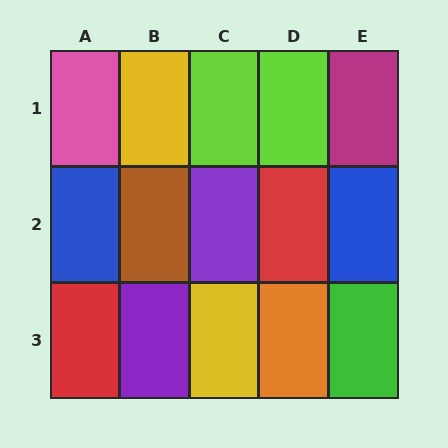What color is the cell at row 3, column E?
Green.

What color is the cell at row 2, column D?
Red.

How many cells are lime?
2 cells are lime.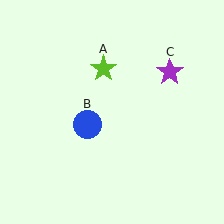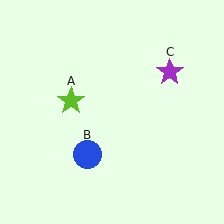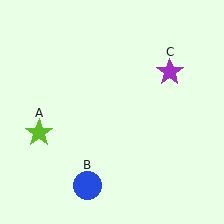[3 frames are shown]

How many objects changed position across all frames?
2 objects changed position: lime star (object A), blue circle (object B).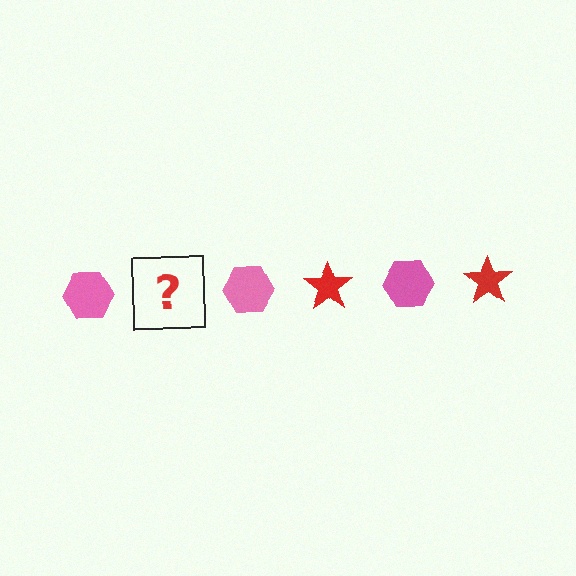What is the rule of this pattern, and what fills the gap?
The rule is that the pattern alternates between pink hexagon and red star. The gap should be filled with a red star.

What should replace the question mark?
The question mark should be replaced with a red star.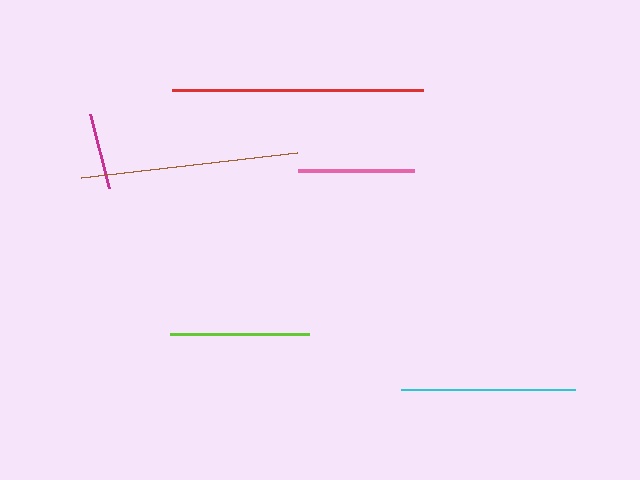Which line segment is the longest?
The red line is the longest at approximately 251 pixels.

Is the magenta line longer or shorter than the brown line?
The brown line is longer than the magenta line.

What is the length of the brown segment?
The brown segment is approximately 218 pixels long.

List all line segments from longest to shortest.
From longest to shortest: red, brown, cyan, lime, pink, magenta.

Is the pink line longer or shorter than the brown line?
The brown line is longer than the pink line.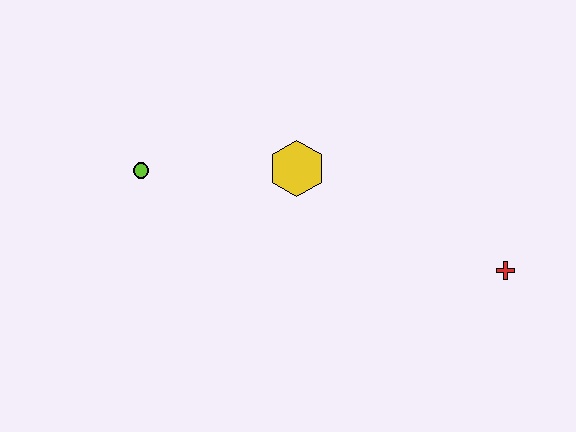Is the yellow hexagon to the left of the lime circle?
No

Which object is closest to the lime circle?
The yellow hexagon is closest to the lime circle.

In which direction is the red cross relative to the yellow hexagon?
The red cross is to the right of the yellow hexagon.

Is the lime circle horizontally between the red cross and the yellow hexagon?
No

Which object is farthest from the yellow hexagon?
The red cross is farthest from the yellow hexagon.